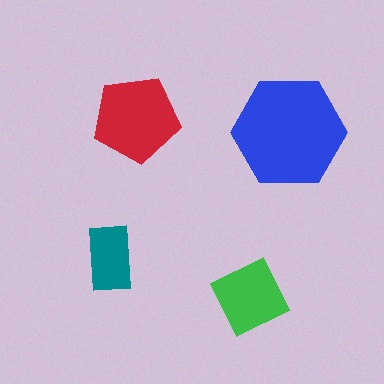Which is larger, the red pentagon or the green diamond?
The red pentagon.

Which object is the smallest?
The teal rectangle.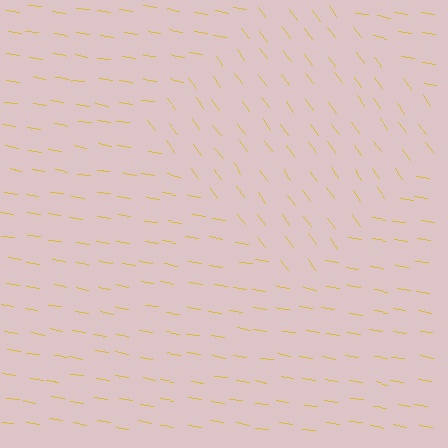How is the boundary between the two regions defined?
The boundary is defined purely by a change in line orientation (approximately 45 degrees difference). All lines are the same color and thickness.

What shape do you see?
I see a diamond.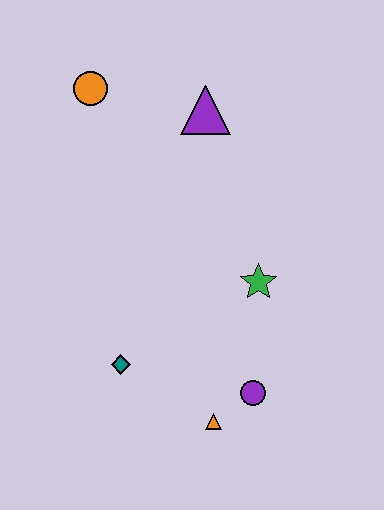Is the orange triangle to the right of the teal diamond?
Yes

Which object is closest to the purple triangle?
The orange circle is closest to the purple triangle.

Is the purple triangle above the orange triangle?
Yes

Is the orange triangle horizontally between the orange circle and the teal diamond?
No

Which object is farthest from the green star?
The orange circle is farthest from the green star.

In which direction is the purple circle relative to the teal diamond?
The purple circle is to the right of the teal diamond.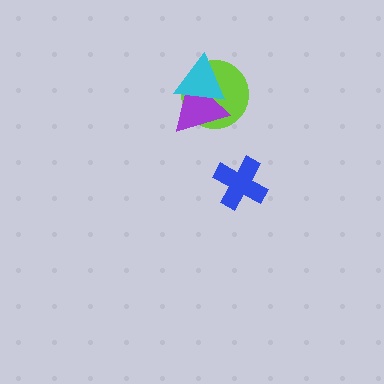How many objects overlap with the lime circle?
2 objects overlap with the lime circle.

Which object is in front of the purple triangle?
The cyan triangle is in front of the purple triangle.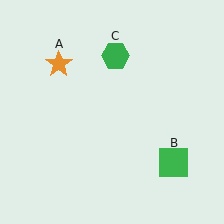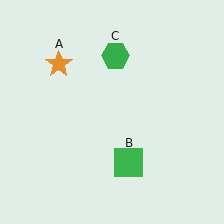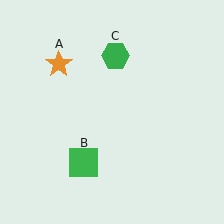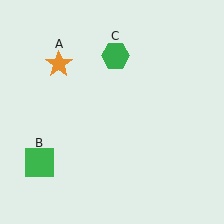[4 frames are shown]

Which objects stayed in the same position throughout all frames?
Orange star (object A) and green hexagon (object C) remained stationary.